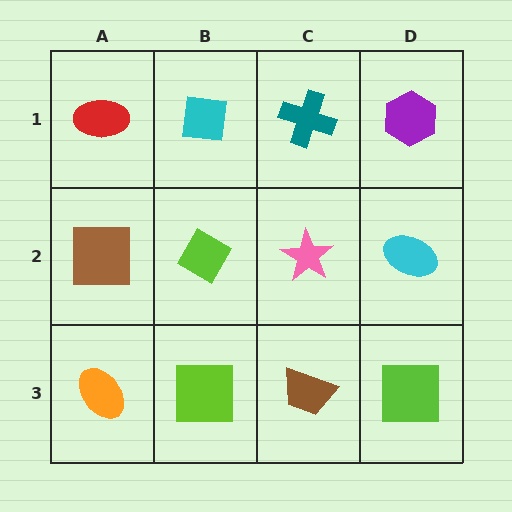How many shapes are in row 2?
4 shapes.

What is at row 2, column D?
A cyan ellipse.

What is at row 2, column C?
A pink star.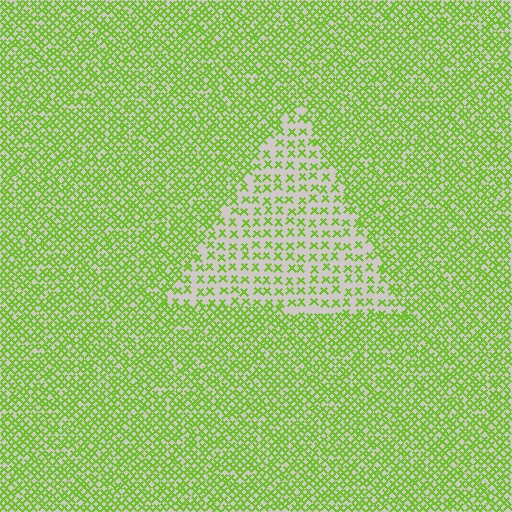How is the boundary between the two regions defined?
The boundary is defined by a change in element density (approximately 2.2x ratio). All elements are the same color, size, and shape.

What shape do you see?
I see a triangle.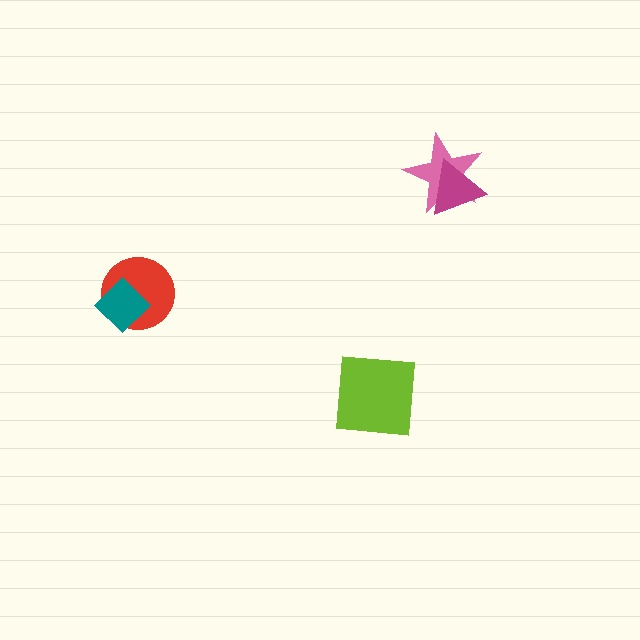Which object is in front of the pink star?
The magenta triangle is in front of the pink star.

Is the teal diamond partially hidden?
No, no other shape covers it.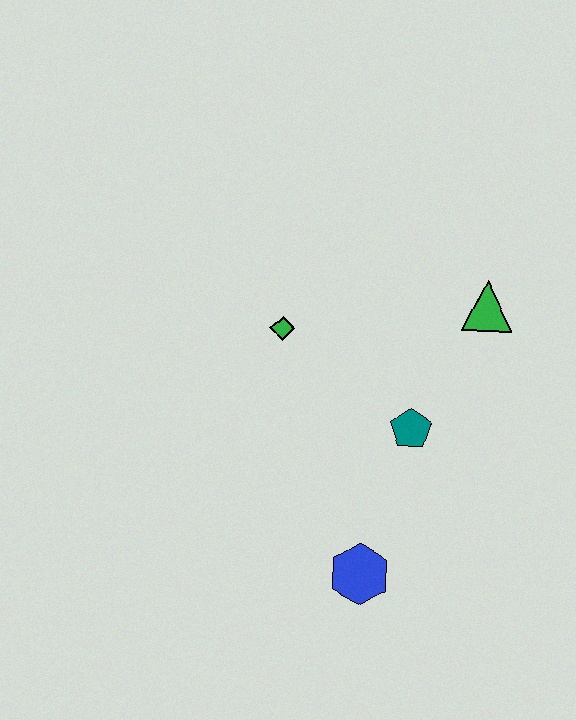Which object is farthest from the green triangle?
The blue hexagon is farthest from the green triangle.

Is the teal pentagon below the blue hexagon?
No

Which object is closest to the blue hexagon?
The teal pentagon is closest to the blue hexagon.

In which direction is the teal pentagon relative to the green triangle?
The teal pentagon is below the green triangle.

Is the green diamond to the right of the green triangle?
No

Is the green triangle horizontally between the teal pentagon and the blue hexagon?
No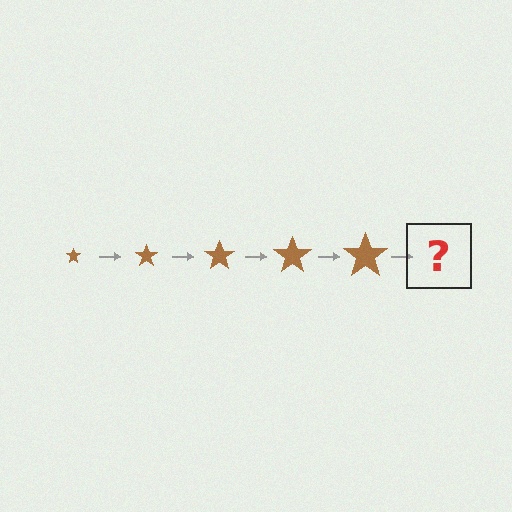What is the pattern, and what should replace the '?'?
The pattern is that the star gets progressively larger each step. The '?' should be a brown star, larger than the previous one.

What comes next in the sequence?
The next element should be a brown star, larger than the previous one.